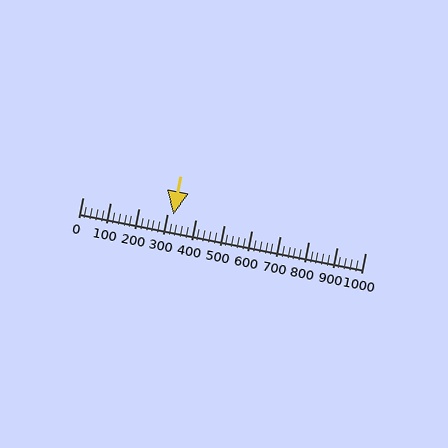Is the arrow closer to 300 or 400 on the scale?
The arrow is closer to 300.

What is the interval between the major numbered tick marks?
The major tick marks are spaced 100 units apart.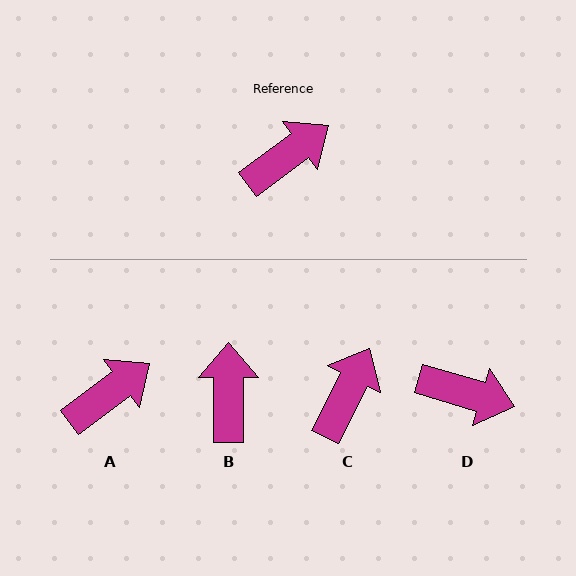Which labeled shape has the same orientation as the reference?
A.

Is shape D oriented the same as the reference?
No, it is off by about 53 degrees.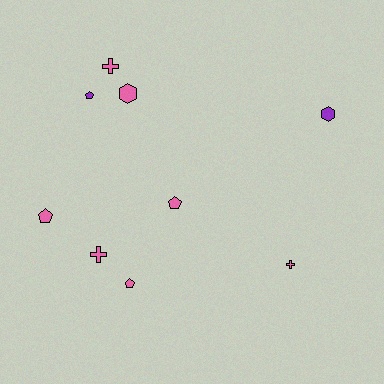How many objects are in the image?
There are 9 objects.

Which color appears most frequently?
Pink, with 7 objects.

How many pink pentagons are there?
There are 3 pink pentagons.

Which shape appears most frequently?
Pentagon, with 4 objects.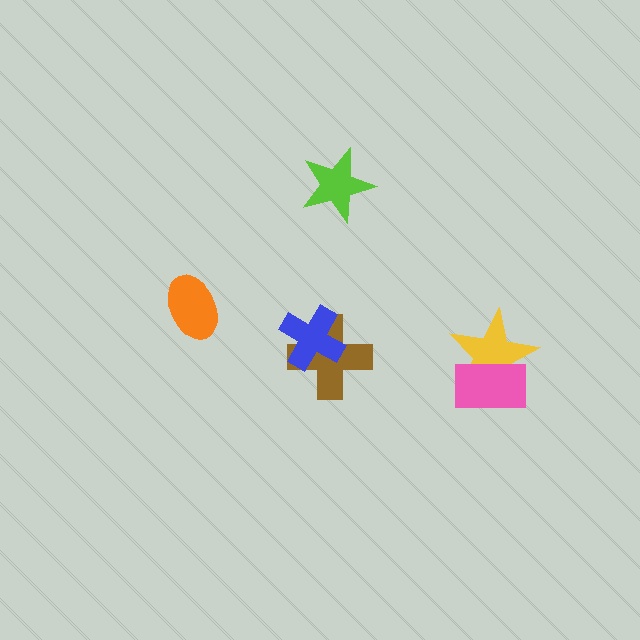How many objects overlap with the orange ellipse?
0 objects overlap with the orange ellipse.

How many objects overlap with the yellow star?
1 object overlaps with the yellow star.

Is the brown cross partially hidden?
Yes, it is partially covered by another shape.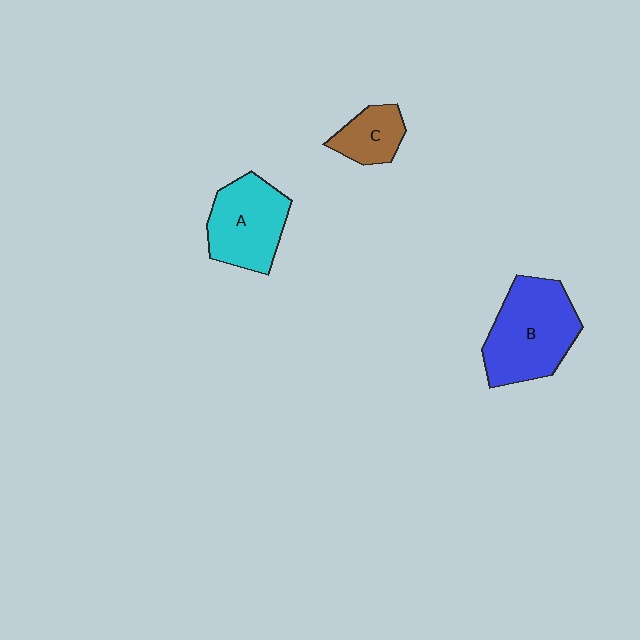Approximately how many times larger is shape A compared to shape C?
Approximately 1.9 times.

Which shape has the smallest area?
Shape C (brown).